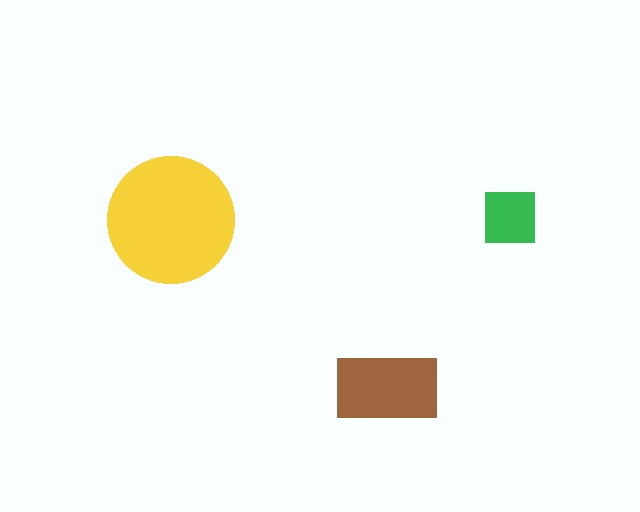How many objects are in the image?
There are 3 objects in the image.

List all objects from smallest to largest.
The green square, the brown rectangle, the yellow circle.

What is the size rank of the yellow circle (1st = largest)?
1st.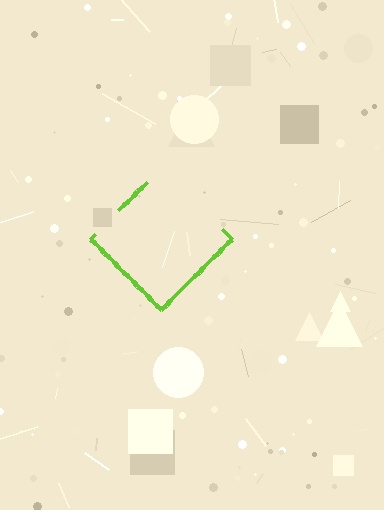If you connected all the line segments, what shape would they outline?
They would outline a diamond.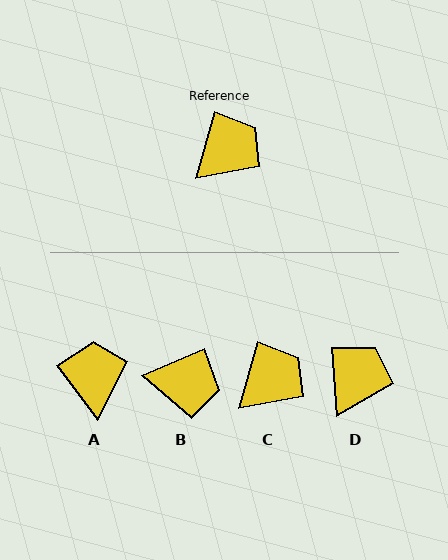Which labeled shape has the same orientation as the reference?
C.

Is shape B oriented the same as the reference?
No, it is off by about 51 degrees.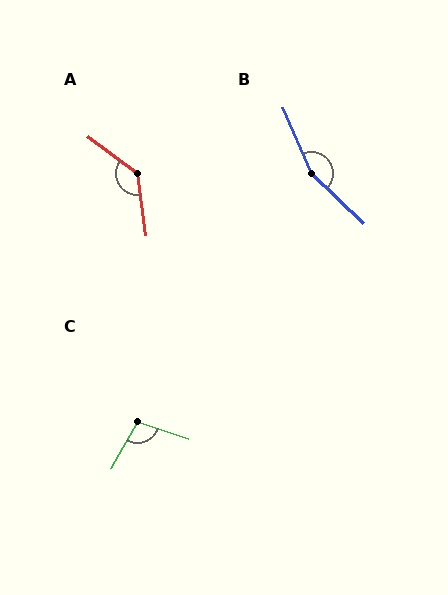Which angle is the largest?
B, at approximately 156 degrees.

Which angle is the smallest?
C, at approximately 101 degrees.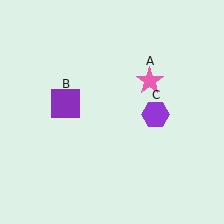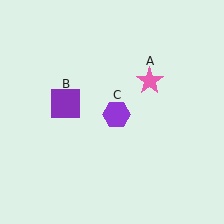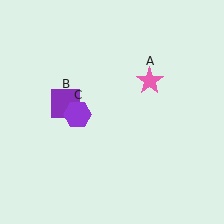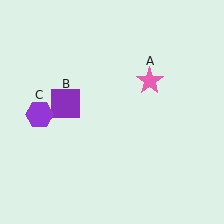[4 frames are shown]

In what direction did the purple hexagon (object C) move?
The purple hexagon (object C) moved left.